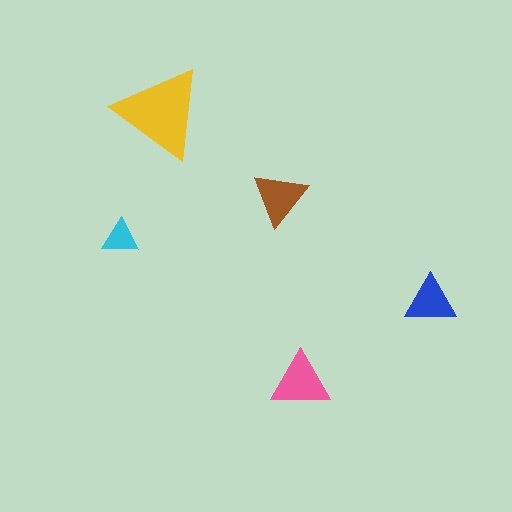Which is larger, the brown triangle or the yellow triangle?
The yellow one.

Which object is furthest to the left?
The cyan triangle is leftmost.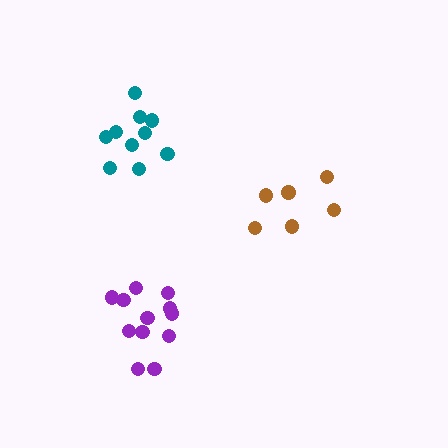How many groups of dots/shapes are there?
There are 3 groups.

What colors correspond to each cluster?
The clusters are colored: brown, purple, teal.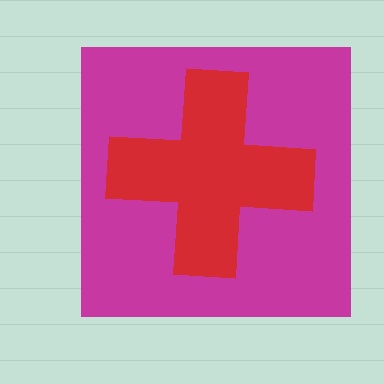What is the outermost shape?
The magenta square.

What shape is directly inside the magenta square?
The red cross.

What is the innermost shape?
The red cross.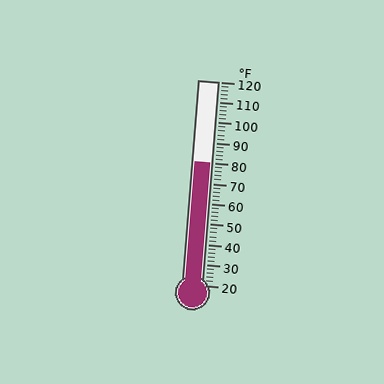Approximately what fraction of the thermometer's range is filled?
The thermometer is filled to approximately 60% of its range.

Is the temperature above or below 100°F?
The temperature is below 100°F.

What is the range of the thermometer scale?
The thermometer scale ranges from 20°F to 120°F.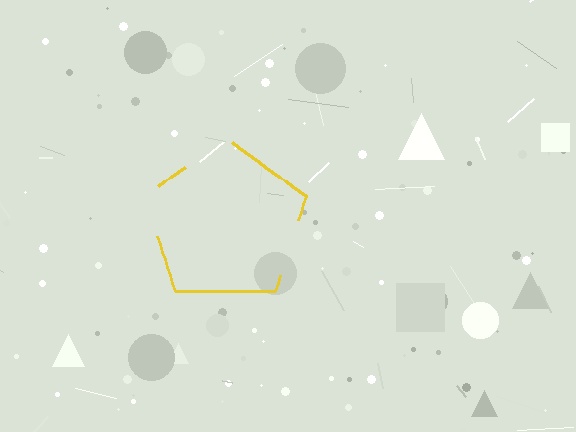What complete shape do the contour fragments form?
The contour fragments form a pentagon.